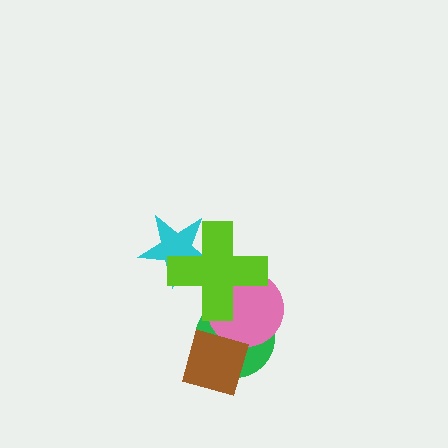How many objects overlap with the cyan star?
1 object overlaps with the cyan star.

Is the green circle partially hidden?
Yes, it is partially covered by another shape.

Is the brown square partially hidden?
No, no other shape covers it.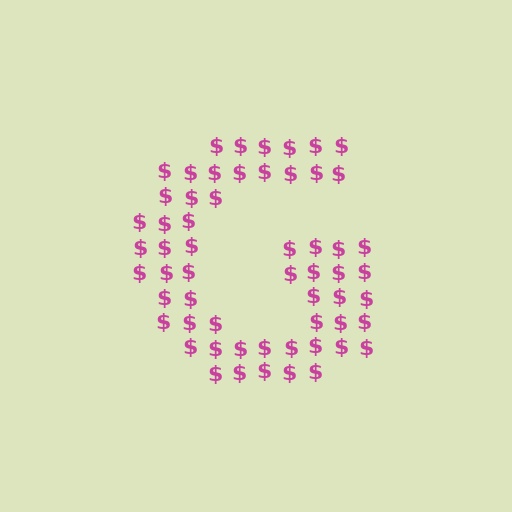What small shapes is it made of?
It is made of small dollar signs.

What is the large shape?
The large shape is the letter G.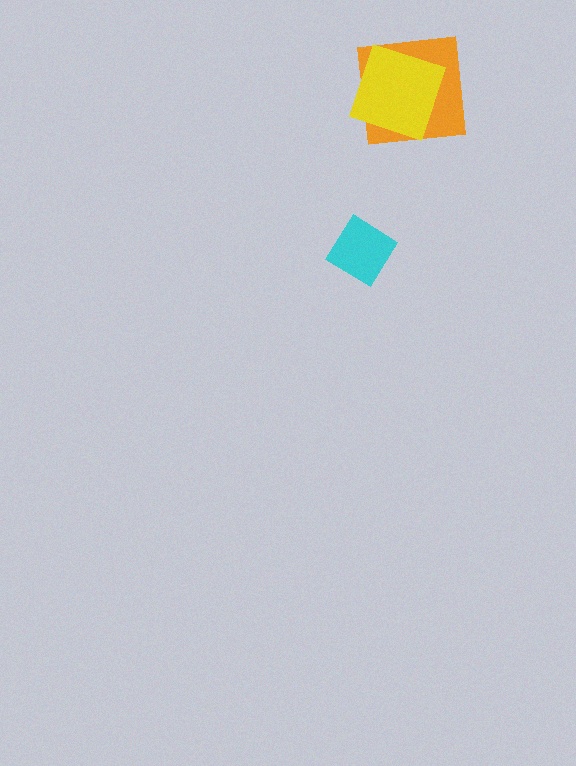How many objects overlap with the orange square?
1 object overlaps with the orange square.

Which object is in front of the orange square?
The yellow square is in front of the orange square.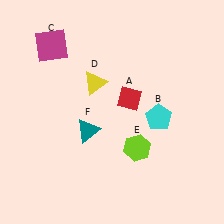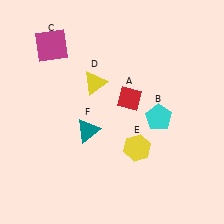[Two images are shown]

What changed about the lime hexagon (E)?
In Image 1, E is lime. In Image 2, it changed to yellow.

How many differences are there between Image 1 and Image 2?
There is 1 difference between the two images.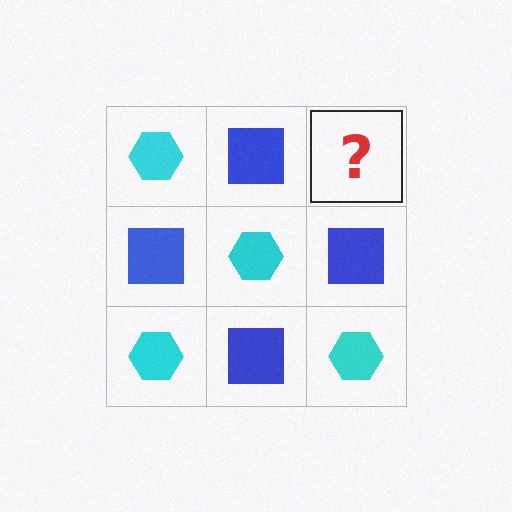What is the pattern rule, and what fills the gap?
The rule is that it alternates cyan hexagon and blue square in a checkerboard pattern. The gap should be filled with a cyan hexagon.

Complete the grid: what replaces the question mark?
The question mark should be replaced with a cyan hexagon.